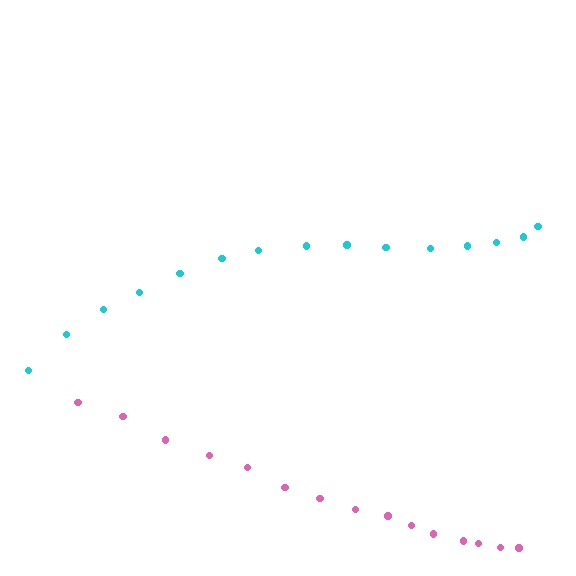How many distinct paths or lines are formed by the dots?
There are 2 distinct paths.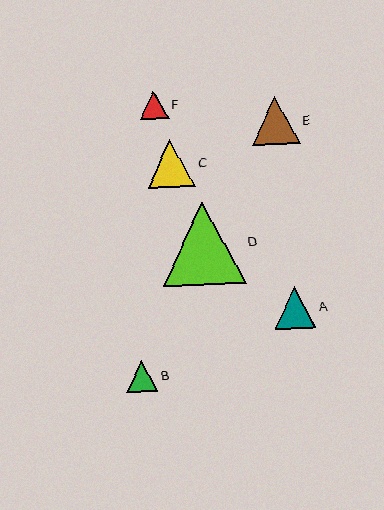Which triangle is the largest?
Triangle D is the largest with a size of approximately 83 pixels.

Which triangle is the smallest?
Triangle F is the smallest with a size of approximately 28 pixels.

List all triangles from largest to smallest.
From largest to smallest: D, E, C, A, B, F.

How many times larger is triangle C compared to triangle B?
Triangle C is approximately 1.5 times the size of triangle B.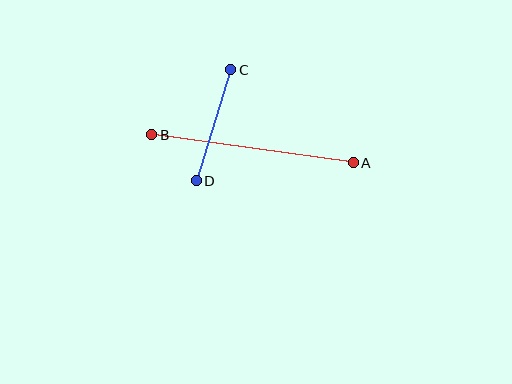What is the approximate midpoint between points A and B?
The midpoint is at approximately (253, 149) pixels.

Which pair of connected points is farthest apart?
Points A and B are farthest apart.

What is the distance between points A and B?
The distance is approximately 204 pixels.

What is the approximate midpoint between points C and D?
The midpoint is at approximately (213, 125) pixels.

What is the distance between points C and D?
The distance is approximately 116 pixels.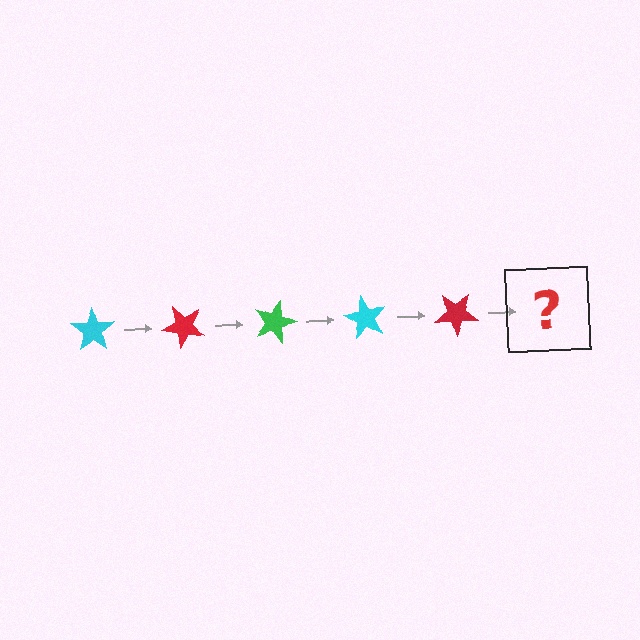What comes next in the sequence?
The next element should be a green star, rotated 225 degrees from the start.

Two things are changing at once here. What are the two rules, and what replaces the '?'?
The two rules are that it rotates 45 degrees each step and the color cycles through cyan, red, and green. The '?' should be a green star, rotated 225 degrees from the start.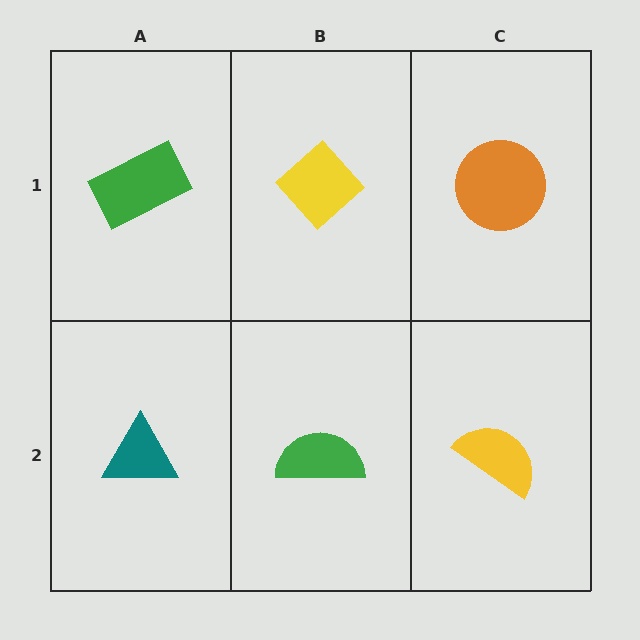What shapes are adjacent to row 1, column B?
A green semicircle (row 2, column B), a green rectangle (row 1, column A), an orange circle (row 1, column C).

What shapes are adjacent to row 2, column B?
A yellow diamond (row 1, column B), a teal triangle (row 2, column A), a yellow semicircle (row 2, column C).